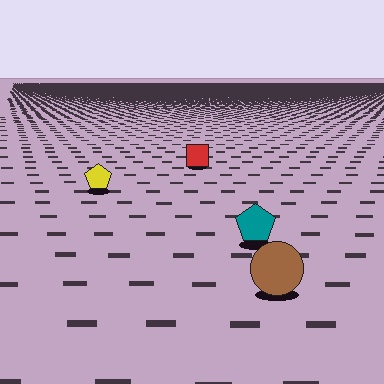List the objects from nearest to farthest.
From nearest to farthest: the brown circle, the teal pentagon, the yellow pentagon, the red square.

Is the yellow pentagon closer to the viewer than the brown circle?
No. The brown circle is closer — you can tell from the texture gradient: the ground texture is coarser near it.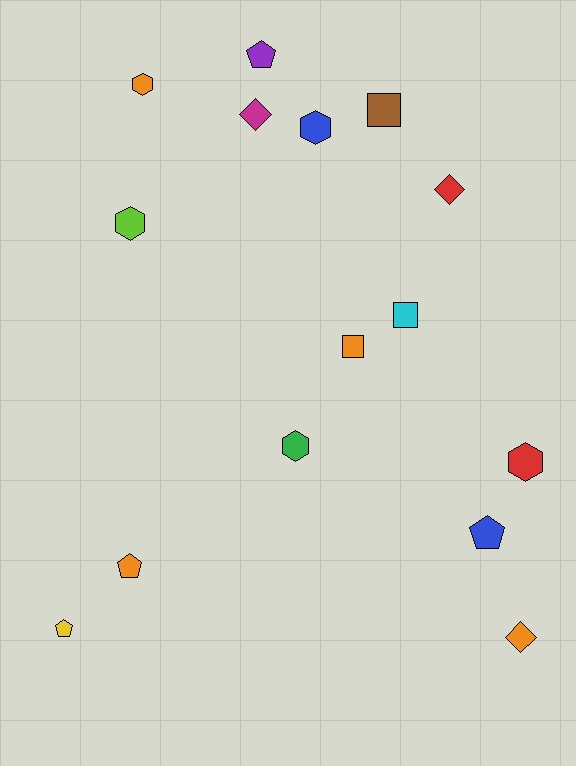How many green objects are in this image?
There is 1 green object.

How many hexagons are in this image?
There are 5 hexagons.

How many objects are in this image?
There are 15 objects.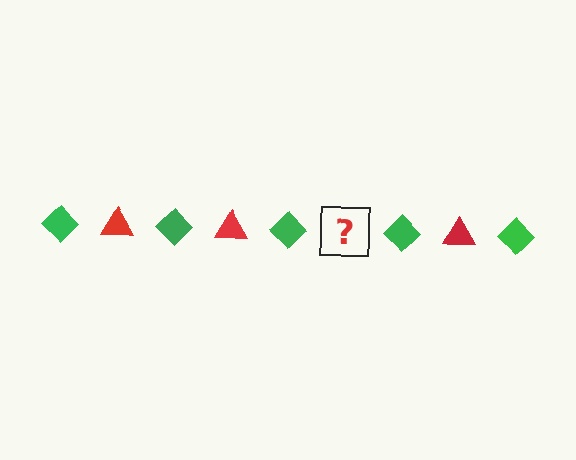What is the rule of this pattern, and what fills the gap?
The rule is that the pattern alternates between green diamond and red triangle. The gap should be filled with a red triangle.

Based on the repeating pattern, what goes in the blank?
The blank should be a red triangle.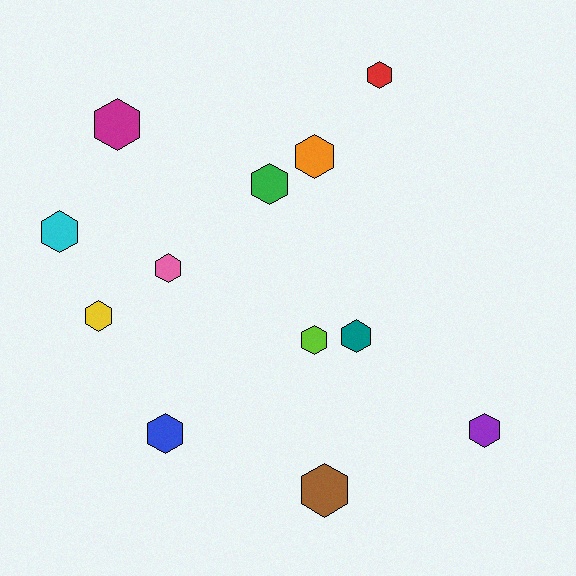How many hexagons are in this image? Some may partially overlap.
There are 12 hexagons.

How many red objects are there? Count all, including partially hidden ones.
There is 1 red object.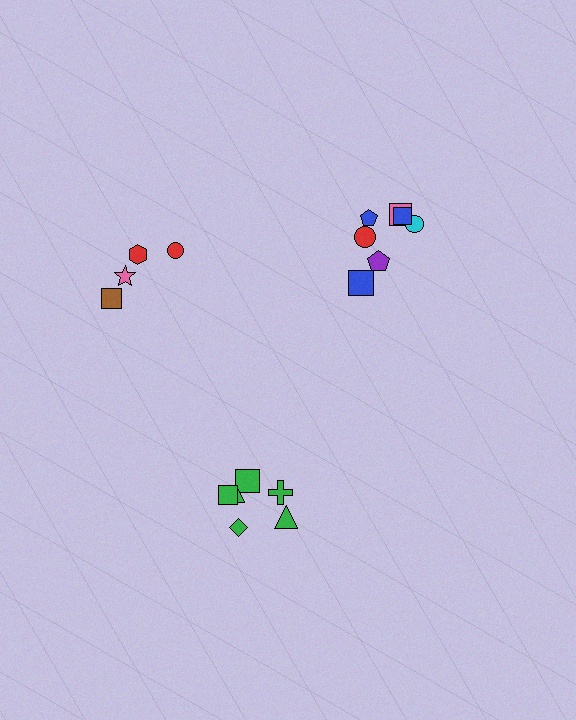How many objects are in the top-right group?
There are 7 objects.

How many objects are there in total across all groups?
There are 17 objects.